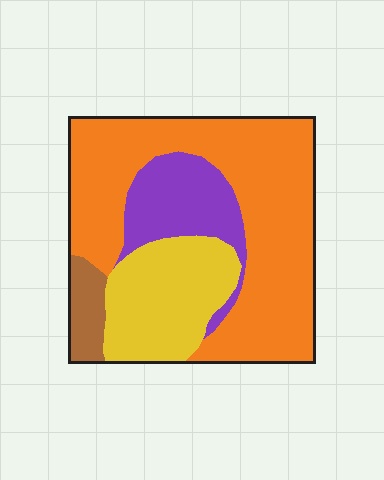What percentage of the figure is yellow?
Yellow covers around 20% of the figure.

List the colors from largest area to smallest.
From largest to smallest: orange, yellow, purple, brown.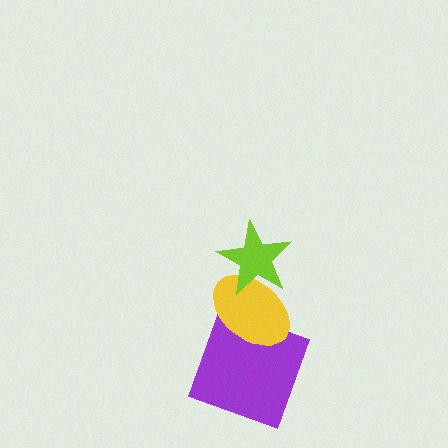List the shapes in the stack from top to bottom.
From top to bottom: the lime star, the yellow ellipse, the purple square.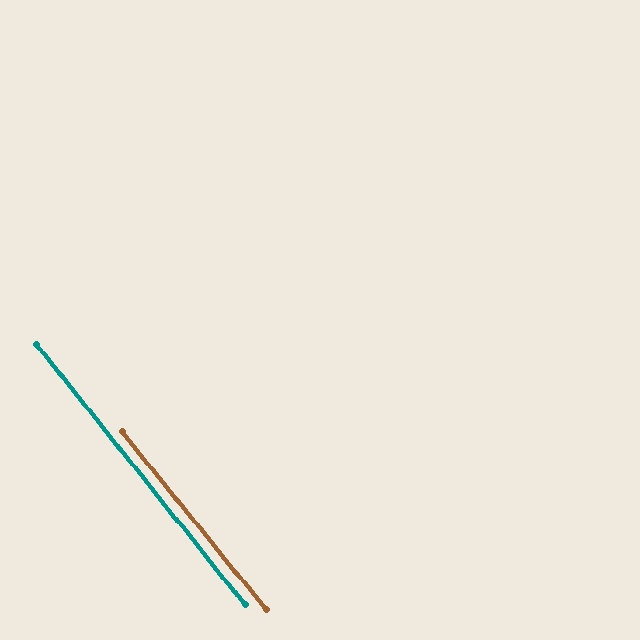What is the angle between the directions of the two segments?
Approximately 0 degrees.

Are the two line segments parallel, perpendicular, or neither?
Parallel — their directions differ by only 0.4°.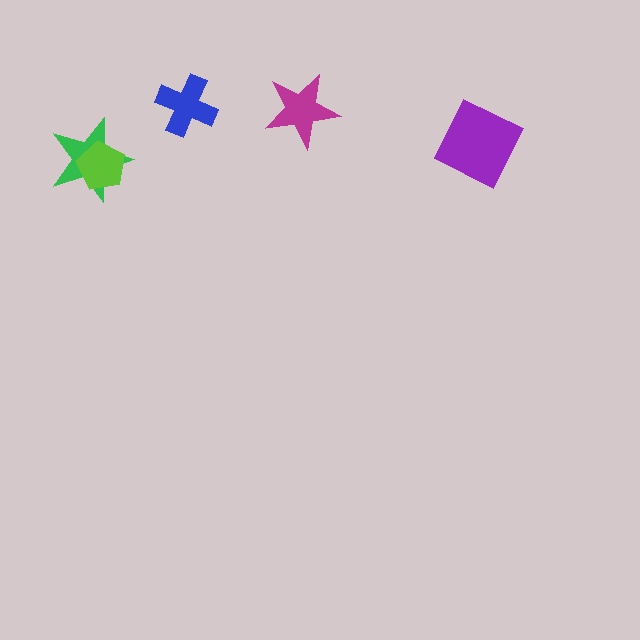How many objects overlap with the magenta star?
0 objects overlap with the magenta star.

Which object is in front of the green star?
The lime pentagon is in front of the green star.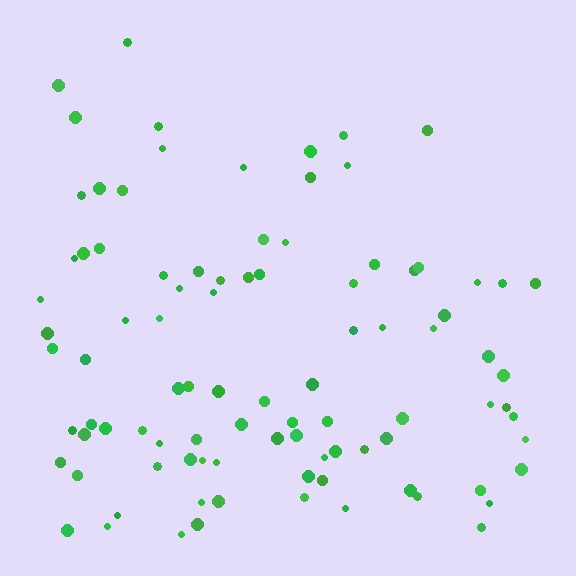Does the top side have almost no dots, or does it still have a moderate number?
Still a moderate number, just noticeably fewer than the bottom.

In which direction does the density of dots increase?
From top to bottom, with the bottom side densest.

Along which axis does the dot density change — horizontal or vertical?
Vertical.